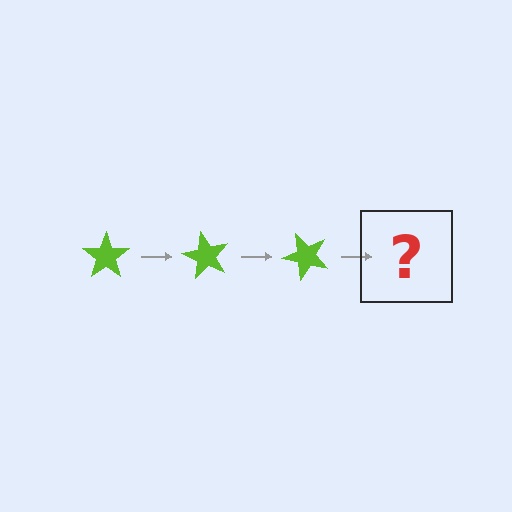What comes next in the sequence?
The next element should be a lime star rotated 180 degrees.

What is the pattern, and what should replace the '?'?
The pattern is that the star rotates 60 degrees each step. The '?' should be a lime star rotated 180 degrees.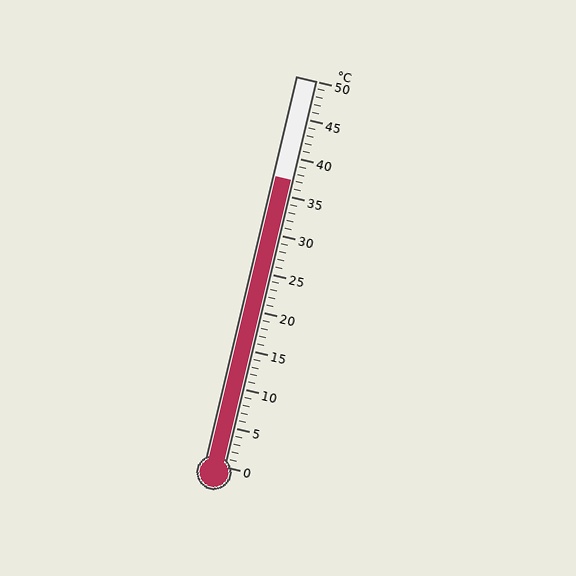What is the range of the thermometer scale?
The thermometer scale ranges from 0°C to 50°C.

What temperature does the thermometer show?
The thermometer shows approximately 37°C.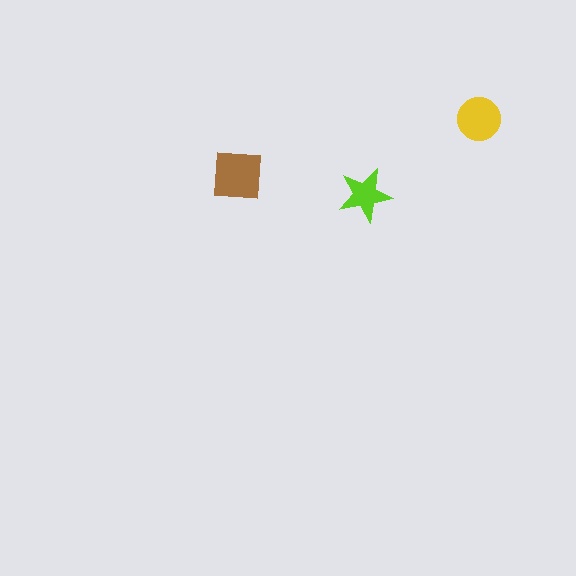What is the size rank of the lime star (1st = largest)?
3rd.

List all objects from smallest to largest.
The lime star, the yellow circle, the brown square.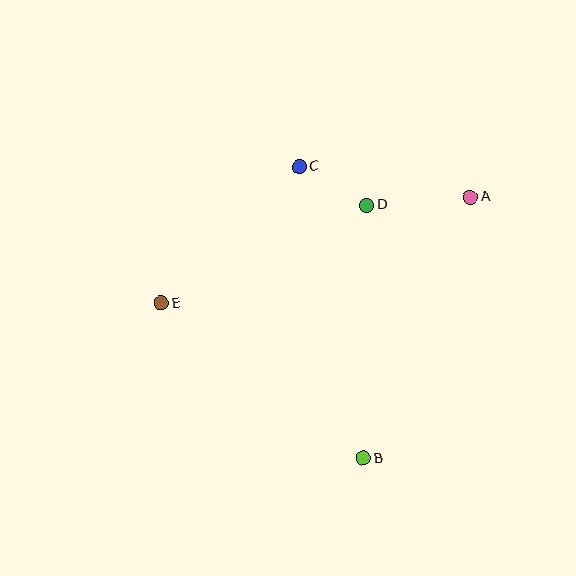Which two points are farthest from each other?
Points A and E are farthest from each other.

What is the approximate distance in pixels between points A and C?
The distance between A and C is approximately 174 pixels.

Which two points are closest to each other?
Points C and D are closest to each other.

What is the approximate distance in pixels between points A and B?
The distance between A and B is approximately 282 pixels.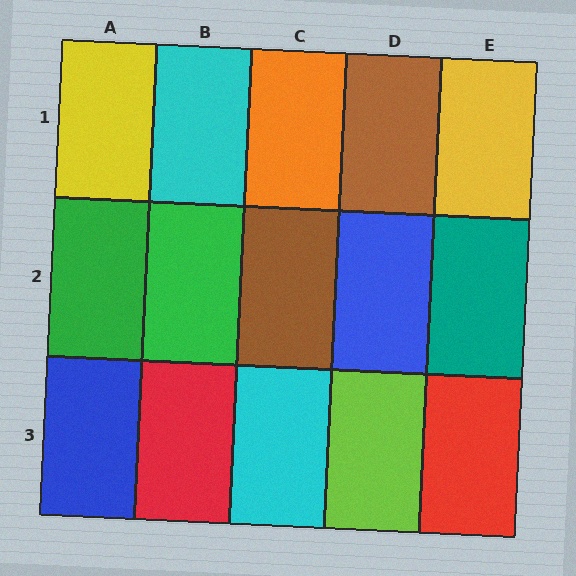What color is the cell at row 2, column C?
Brown.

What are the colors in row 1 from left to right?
Yellow, cyan, orange, brown, yellow.